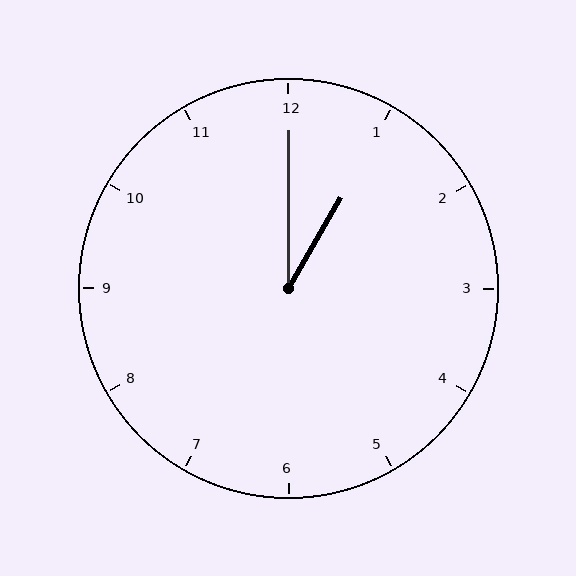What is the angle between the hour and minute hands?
Approximately 30 degrees.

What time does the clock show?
1:00.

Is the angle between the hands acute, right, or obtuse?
It is acute.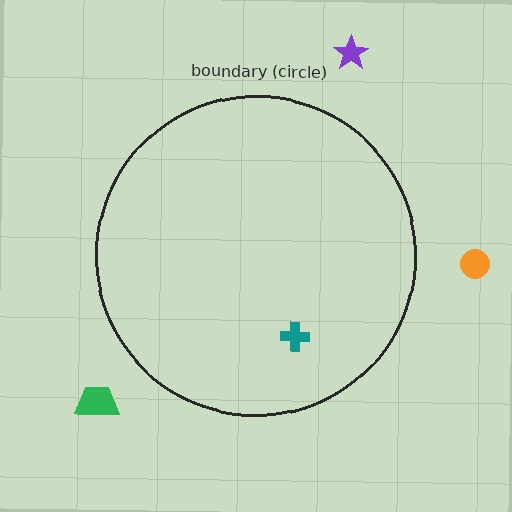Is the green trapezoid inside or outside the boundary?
Outside.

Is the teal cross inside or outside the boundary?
Inside.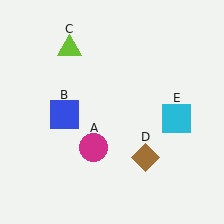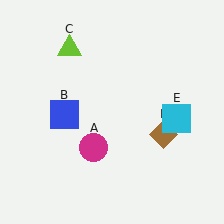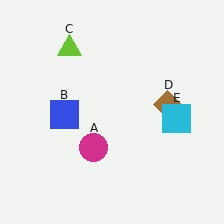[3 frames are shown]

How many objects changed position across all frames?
1 object changed position: brown diamond (object D).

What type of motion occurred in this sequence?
The brown diamond (object D) rotated counterclockwise around the center of the scene.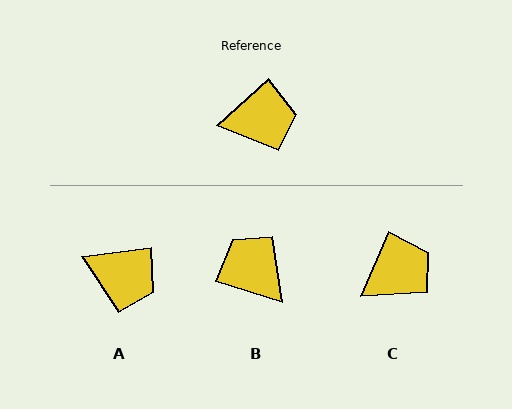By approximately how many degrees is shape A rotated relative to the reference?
Approximately 35 degrees clockwise.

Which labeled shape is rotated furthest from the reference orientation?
B, about 120 degrees away.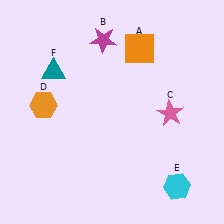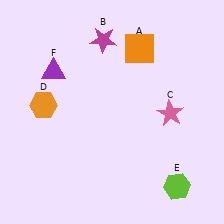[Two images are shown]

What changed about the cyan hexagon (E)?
In Image 1, E is cyan. In Image 2, it changed to lime.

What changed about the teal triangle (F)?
In Image 1, F is teal. In Image 2, it changed to purple.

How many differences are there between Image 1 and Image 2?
There are 2 differences between the two images.